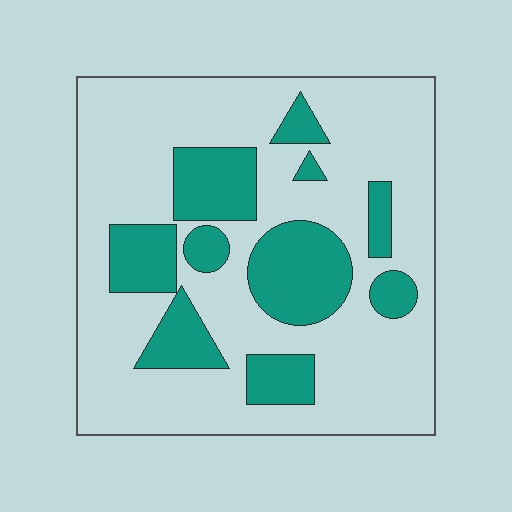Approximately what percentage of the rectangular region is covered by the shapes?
Approximately 25%.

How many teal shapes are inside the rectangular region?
10.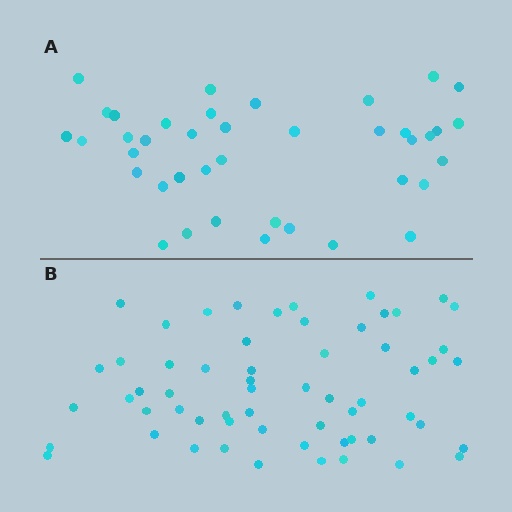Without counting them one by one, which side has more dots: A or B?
Region B (the bottom region) has more dots.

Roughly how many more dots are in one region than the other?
Region B has approximately 20 more dots than region A.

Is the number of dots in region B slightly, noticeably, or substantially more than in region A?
Region B has substantially more. The ratio is roughly 1.5 to 1.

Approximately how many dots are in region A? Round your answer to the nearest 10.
About 40 dots.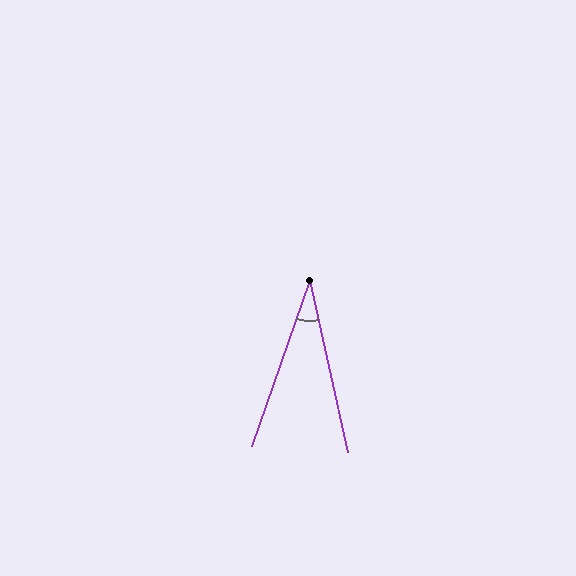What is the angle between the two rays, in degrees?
Approximately 32 degrees.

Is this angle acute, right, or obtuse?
It is acute.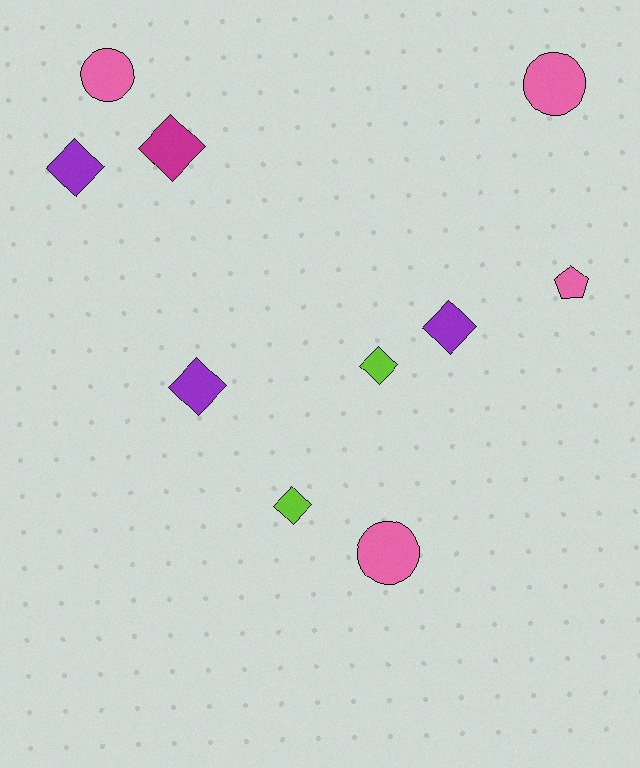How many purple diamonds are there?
There are 3 purple diamonds.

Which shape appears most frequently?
Diamond, with 6 objects.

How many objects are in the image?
There are 10 objects.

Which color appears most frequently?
Pink, with 4 objects.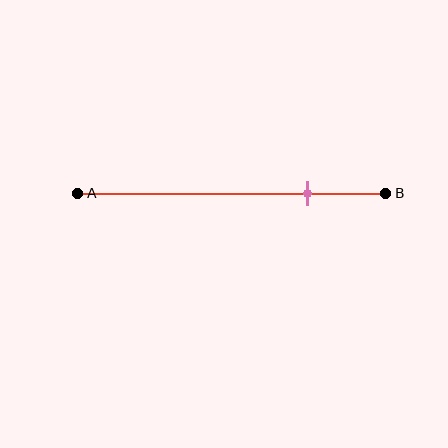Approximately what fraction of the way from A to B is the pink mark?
The pink mark is approximately 75% of the way from A to B.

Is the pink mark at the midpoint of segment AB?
No, the mark is at about 75% from A, not at the 50% midpoint.